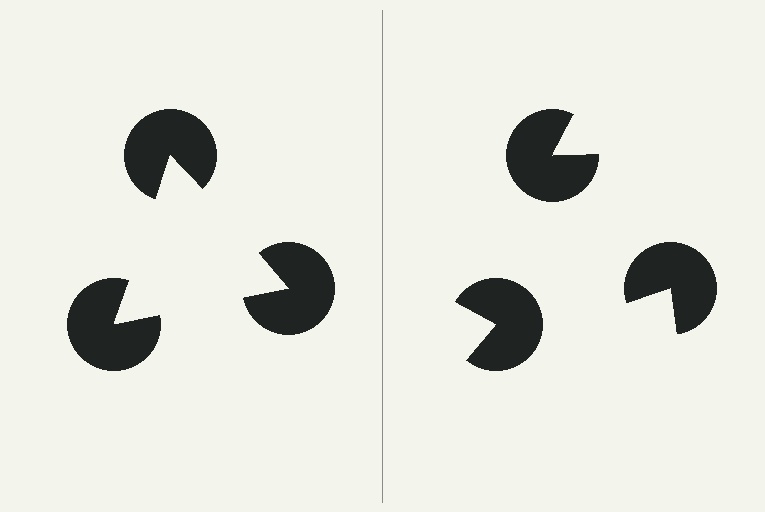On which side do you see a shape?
An illusory triangle appears on the left side. On the right side the wedge cuts are rotated, so no coherent shape forms.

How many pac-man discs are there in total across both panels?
6 — 3 on each side.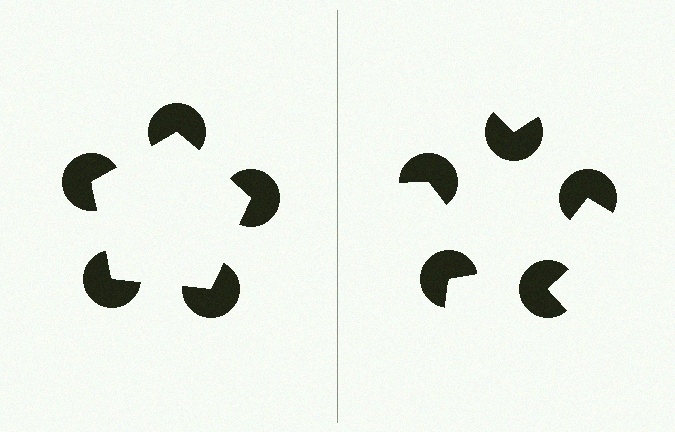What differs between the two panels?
The pac-man discs are positioned identically on both sides; only the wedge orientations differ. On the left they align to a pentagon; on the right they are misaligned.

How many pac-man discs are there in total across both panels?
10 — 5 on each side.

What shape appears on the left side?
An illusory pentagon.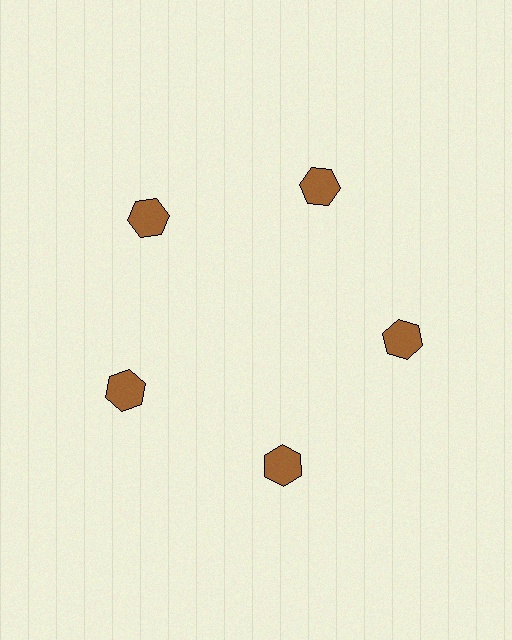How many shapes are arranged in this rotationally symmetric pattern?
There are 5 shapes, arranged in 5 groups of 1.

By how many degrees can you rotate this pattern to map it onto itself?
The pattern maps onto itself every 72 degrees of rotation.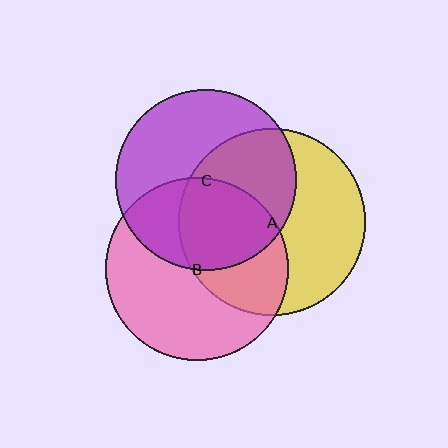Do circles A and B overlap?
Yes.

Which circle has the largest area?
Circle A (yellow).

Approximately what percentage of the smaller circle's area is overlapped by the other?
Approximately 40%.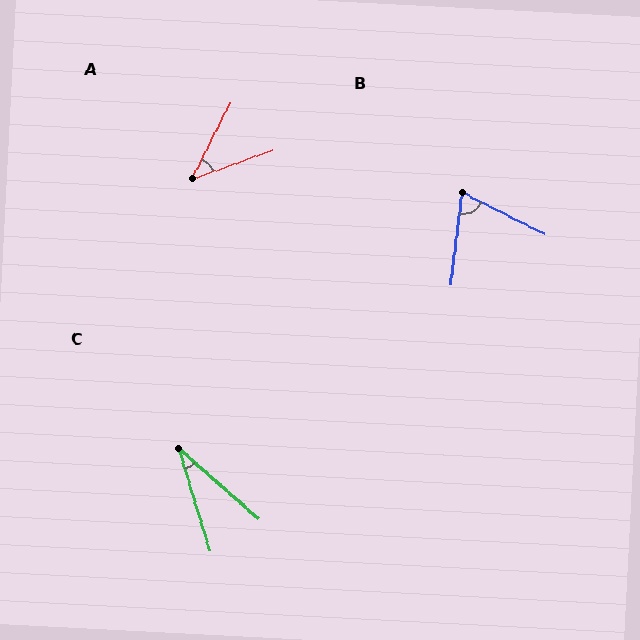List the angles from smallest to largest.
C (31°), A (44°), B (70°).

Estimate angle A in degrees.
Approximately 44 degrees.